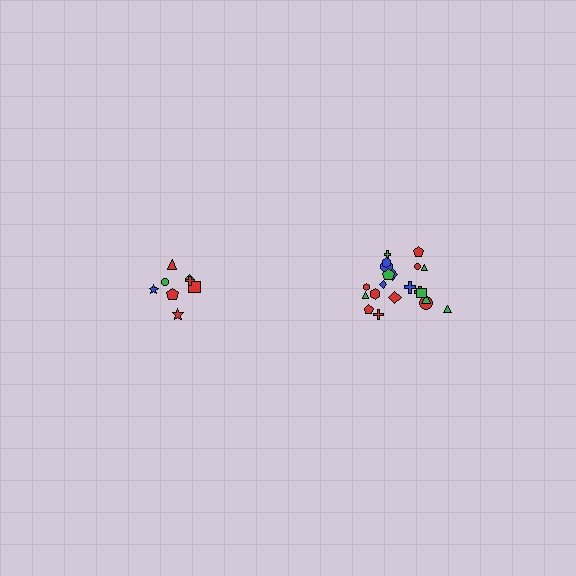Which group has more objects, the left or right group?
The right group.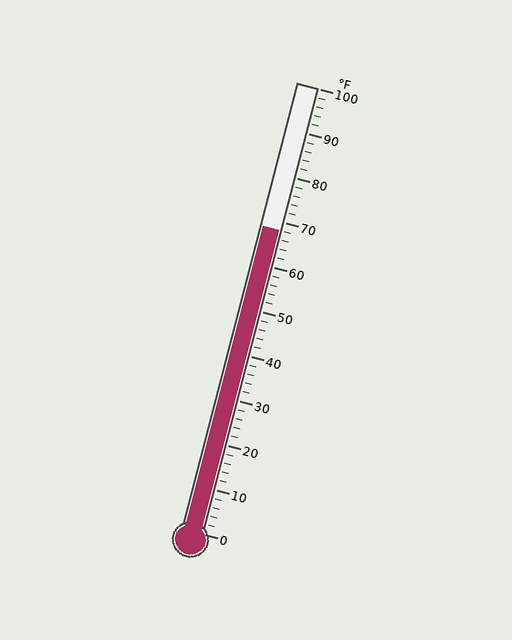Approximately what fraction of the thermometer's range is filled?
The thermometer is filled to approximately 70% of its range.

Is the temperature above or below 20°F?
The temperature is above 20°F.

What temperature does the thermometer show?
The thermometer shows approximately 68°F.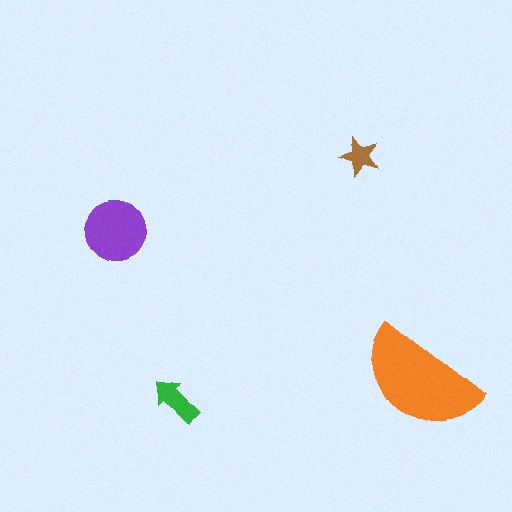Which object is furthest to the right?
The orange semicircle is rightmost.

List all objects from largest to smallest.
The orange semicircle, the purple circle, the green arrow, the brown star.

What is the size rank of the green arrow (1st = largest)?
3rd.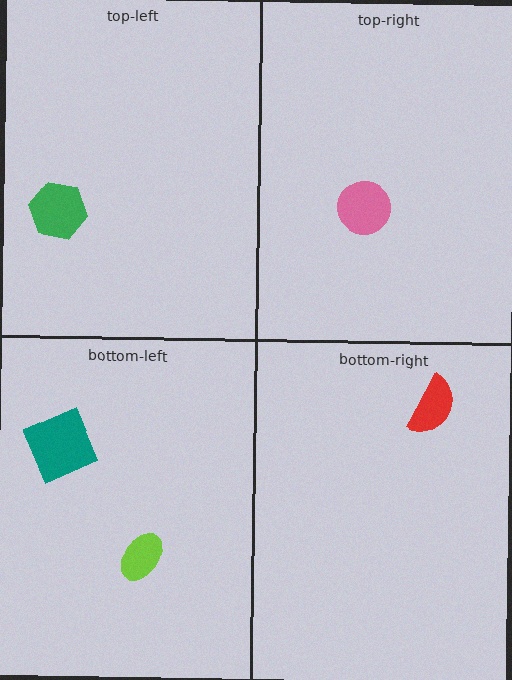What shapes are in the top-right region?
The pink circle.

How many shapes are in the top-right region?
1.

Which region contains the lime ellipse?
The bottom-left region.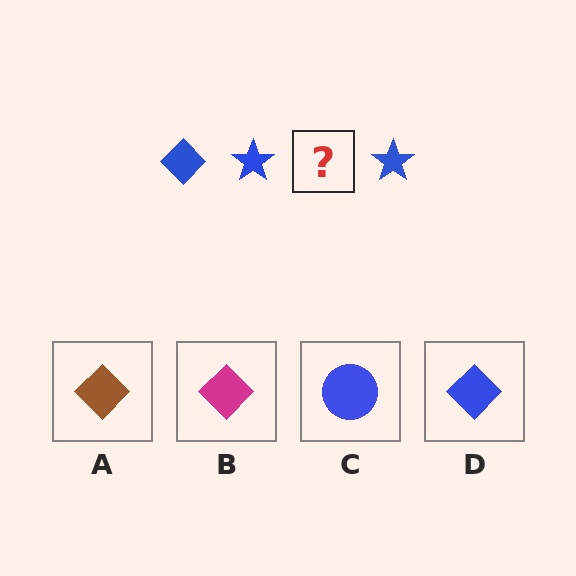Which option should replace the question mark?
Option D.